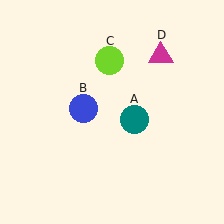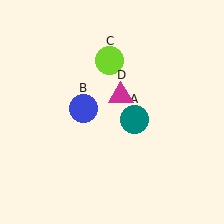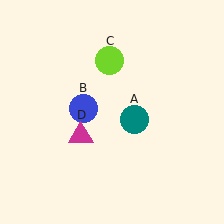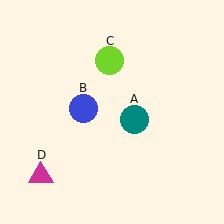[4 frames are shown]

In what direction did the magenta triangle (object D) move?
The magenta triangle (object D) moved down and to the left.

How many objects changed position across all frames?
1 object changed position: magenta triangle (object D).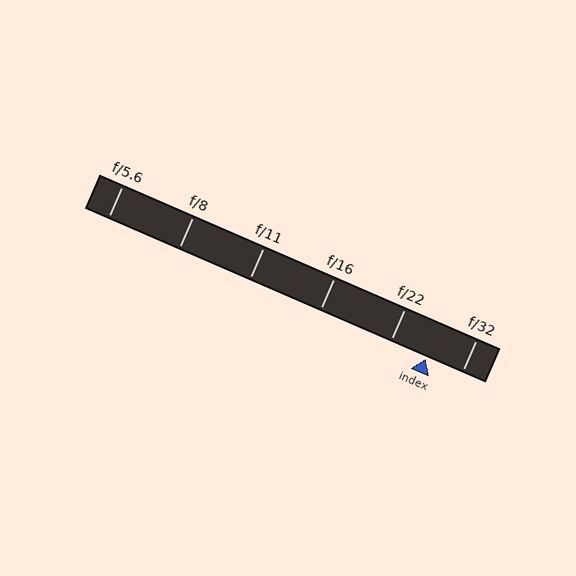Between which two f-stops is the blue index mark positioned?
The index mark is between f/22 and f/32.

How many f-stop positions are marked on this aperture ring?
There are 6 f-stop positions marked.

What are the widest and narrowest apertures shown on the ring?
The widest aperture shown is f/5.6 and the narrowest is f/32.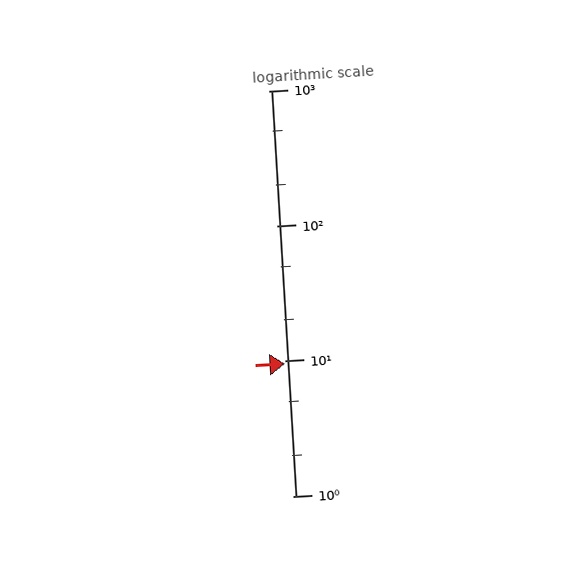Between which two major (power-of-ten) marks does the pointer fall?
The pointer is between 1 and 10.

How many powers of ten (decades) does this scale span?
The scale spans 3 decades, from 1 to 1000.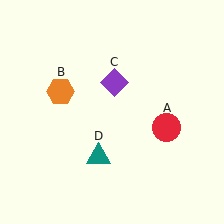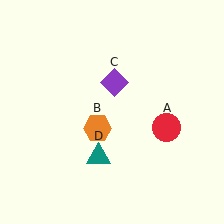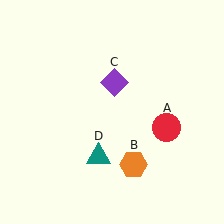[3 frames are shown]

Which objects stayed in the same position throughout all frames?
Red circle (object A) and purple diamond (object C) and teal triangle (object D) remained stationary.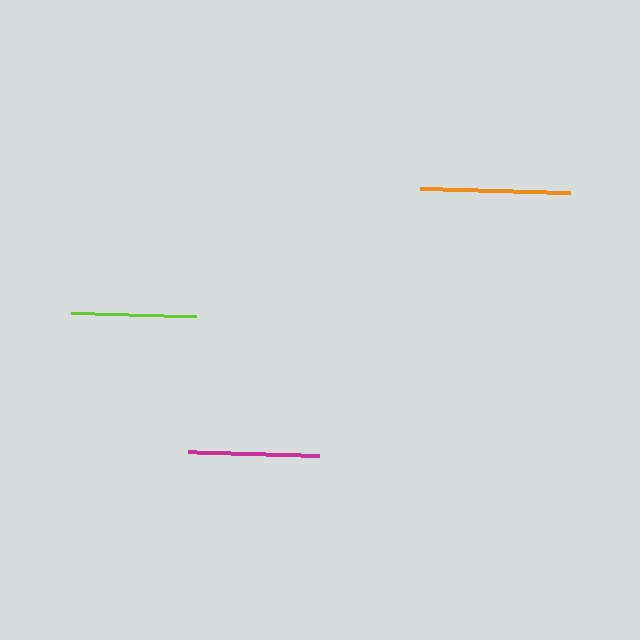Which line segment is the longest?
The orange line is the longest at approximately 150 pixels.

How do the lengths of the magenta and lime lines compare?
The magenta and lime lines are approximately the same length.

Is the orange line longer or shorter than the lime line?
The orange line is longer than the lime line.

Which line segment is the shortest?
The lime line is the shortest at approximately 125 pixels.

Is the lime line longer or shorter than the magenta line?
The magenta line is longer than the lime line.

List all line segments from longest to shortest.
From longest to shortest: orange, magenta, lime.